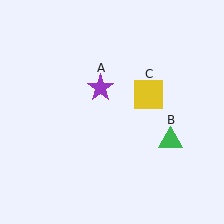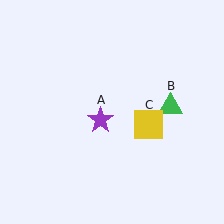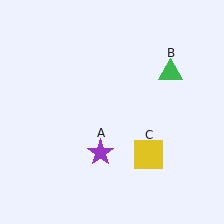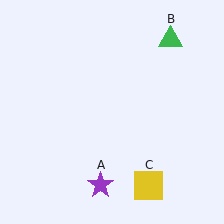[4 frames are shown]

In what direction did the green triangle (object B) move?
The green triangle (object B) moved up.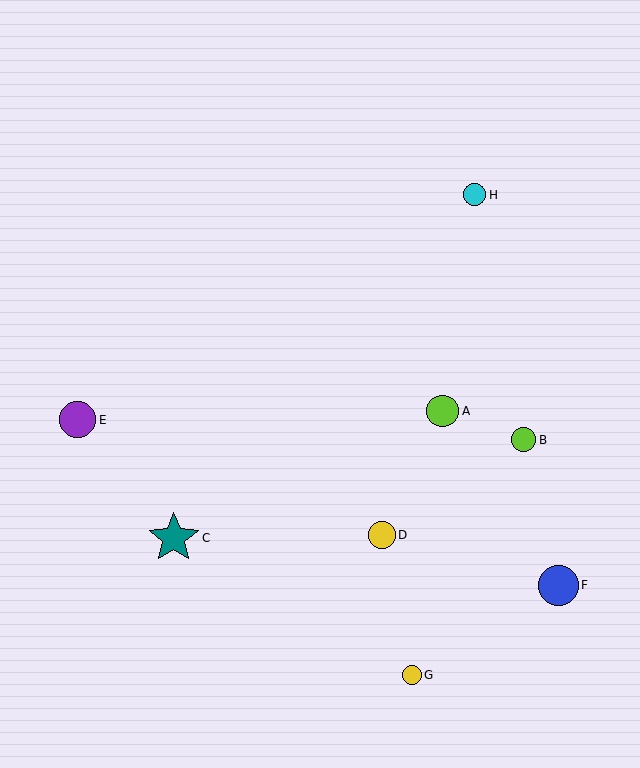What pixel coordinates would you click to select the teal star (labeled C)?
Click at (174, 538) to select the teal star C.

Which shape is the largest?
The teal star (labeled C) is the largest.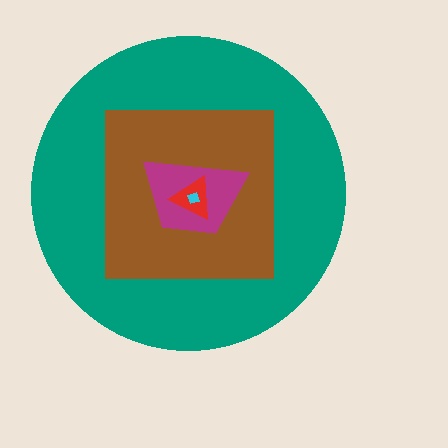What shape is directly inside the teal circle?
The brown square.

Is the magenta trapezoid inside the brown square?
Yes.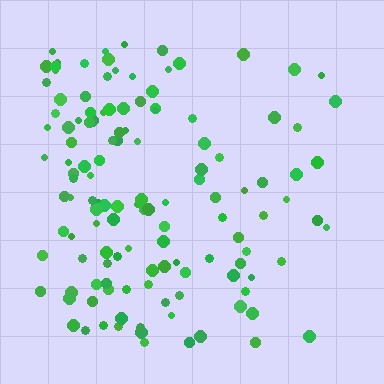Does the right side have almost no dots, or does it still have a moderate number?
Still a moderate number, just noticeably fewer than the left.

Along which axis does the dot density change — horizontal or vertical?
Horizontal.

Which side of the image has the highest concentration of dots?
The left.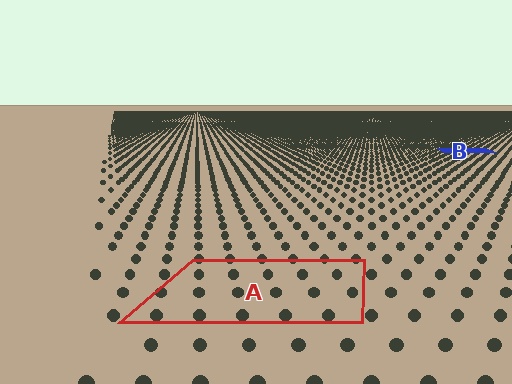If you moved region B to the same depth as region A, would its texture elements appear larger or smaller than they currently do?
They would appear larger. At a closer depth, the same texture elements are projected at a bigger on-screen size.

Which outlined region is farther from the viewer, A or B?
Region B is farther from the viewer — the texture elements inside it appear smaller and more densely packed.